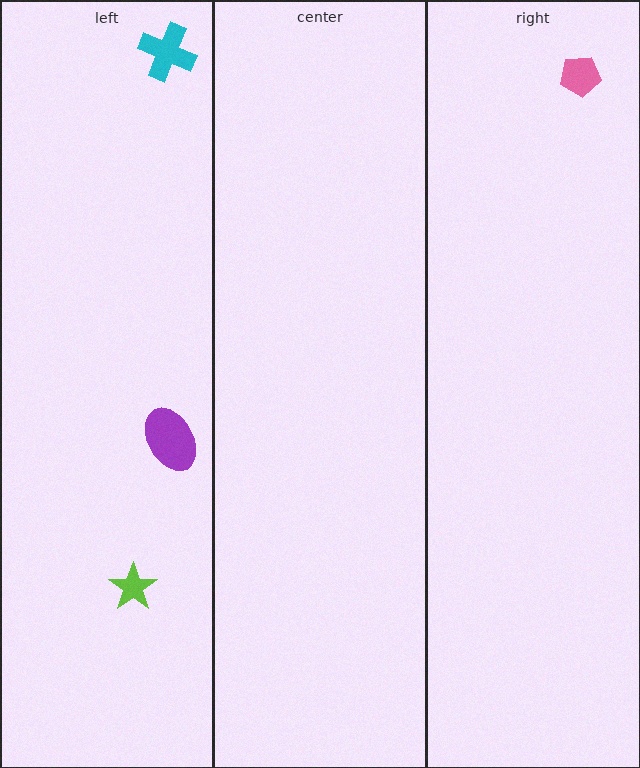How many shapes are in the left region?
3.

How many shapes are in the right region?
1.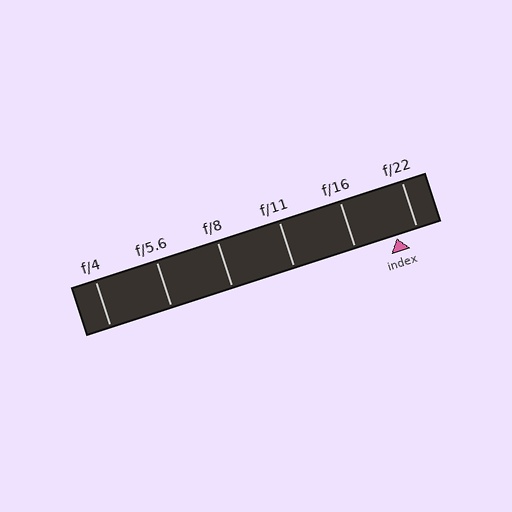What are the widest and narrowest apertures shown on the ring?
The widest aperture shown is f/4 and the narrowest is f/22.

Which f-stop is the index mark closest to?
The index mark is closest to f/22.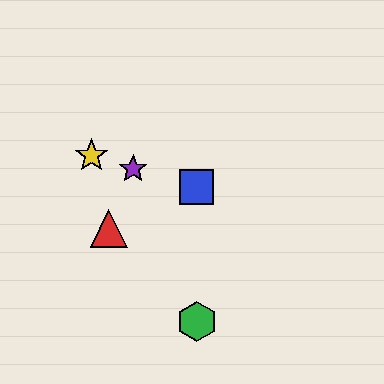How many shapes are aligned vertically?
2 shapes (the blue square, the green hexagon) are aligned vertically.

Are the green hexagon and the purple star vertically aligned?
No, the green hexagon is at x≈197 and the purple star is at x≈133.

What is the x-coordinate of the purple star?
The purple star is at x≈133.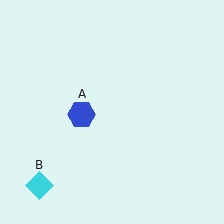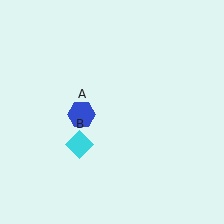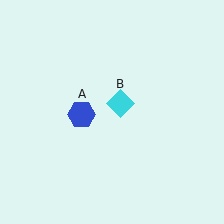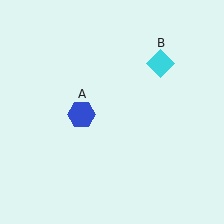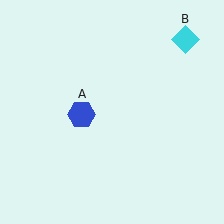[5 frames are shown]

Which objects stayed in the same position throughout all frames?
Blue hexagon (object A) remained stationary.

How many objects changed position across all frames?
1 object changed position: cyan diamond (object B).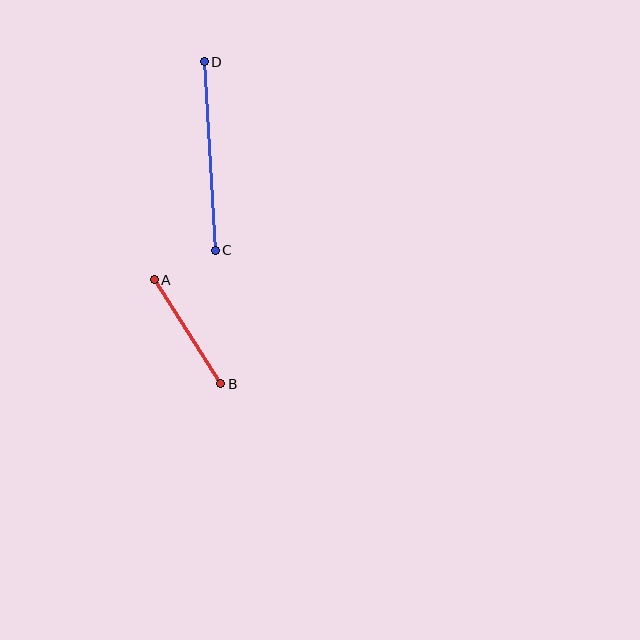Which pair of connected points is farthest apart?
Points C and D are farthest apart.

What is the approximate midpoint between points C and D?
The midpoint is at approximately (210, 156) pixels.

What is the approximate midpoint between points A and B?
The midpoint is at approximately (187, 332) pixels.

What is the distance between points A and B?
The distance is approximately 124 pixels.